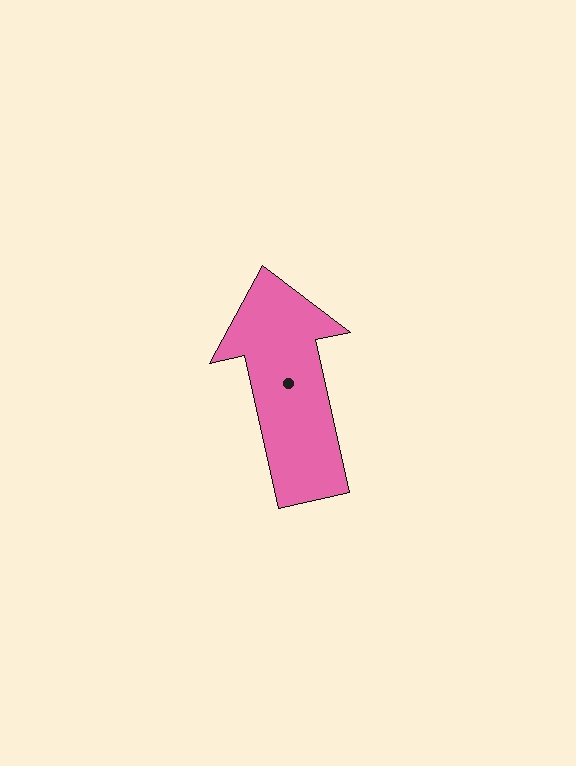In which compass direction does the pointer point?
North.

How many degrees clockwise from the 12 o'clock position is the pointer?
Approximately 348 degrees.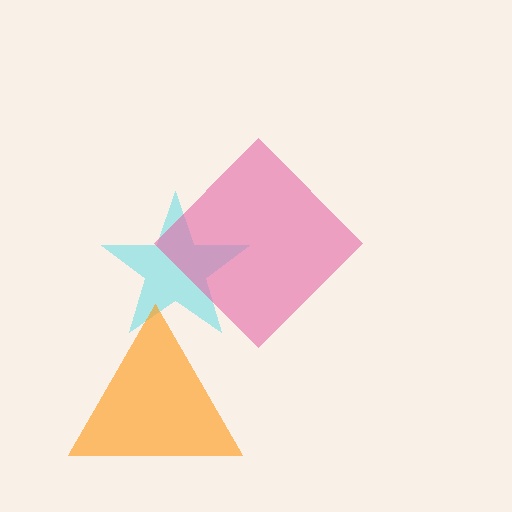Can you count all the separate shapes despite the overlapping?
Yes, there are 3 separate shapes.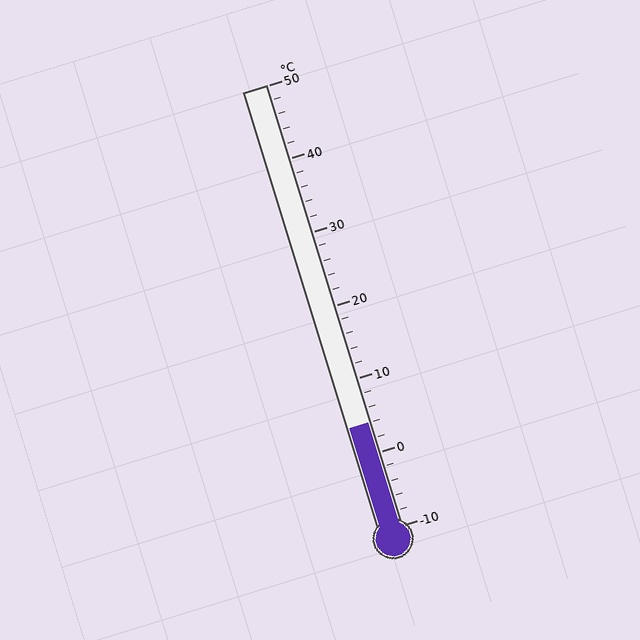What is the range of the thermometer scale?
The thermometer scale ranges from -10°C to 50°C.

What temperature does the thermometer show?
The thermometer shows approximately 4°C.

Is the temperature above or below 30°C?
The temperature is below 30°C.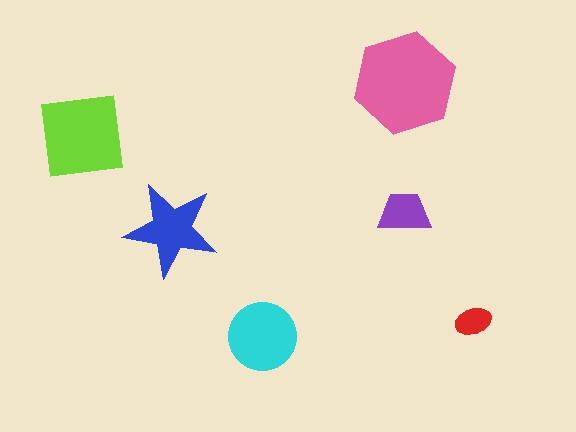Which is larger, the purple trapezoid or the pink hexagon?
The pink hexagon.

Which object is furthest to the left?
The lime square is leftmost.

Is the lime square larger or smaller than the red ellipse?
Larger.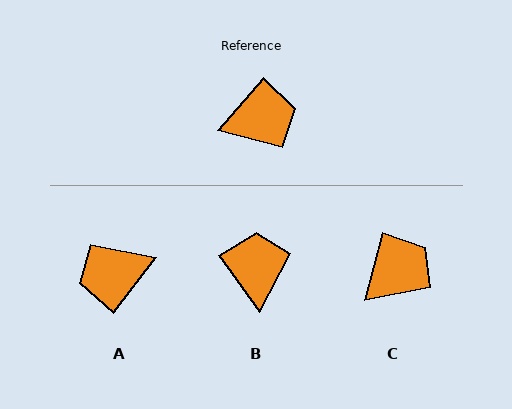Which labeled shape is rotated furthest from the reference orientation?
A, about 177 degrees away.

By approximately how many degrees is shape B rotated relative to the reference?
Approximately 76 degrees counter-clockwise.